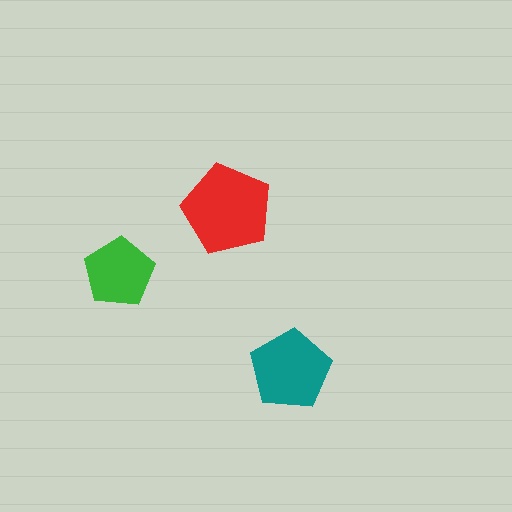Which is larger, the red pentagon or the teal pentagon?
The red one.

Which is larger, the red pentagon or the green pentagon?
The red one.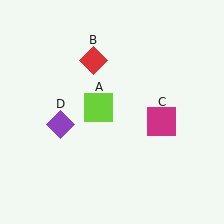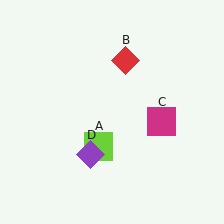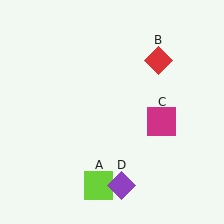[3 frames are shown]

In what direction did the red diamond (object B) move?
The red diamond (object B) moved right.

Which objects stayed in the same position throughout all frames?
Magenta square (object C) remained stationary.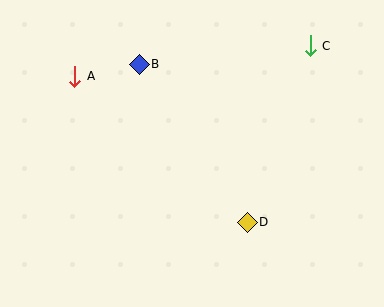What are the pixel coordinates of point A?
Point A is at (75, 76).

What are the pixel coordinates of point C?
Point C is at (310, 46).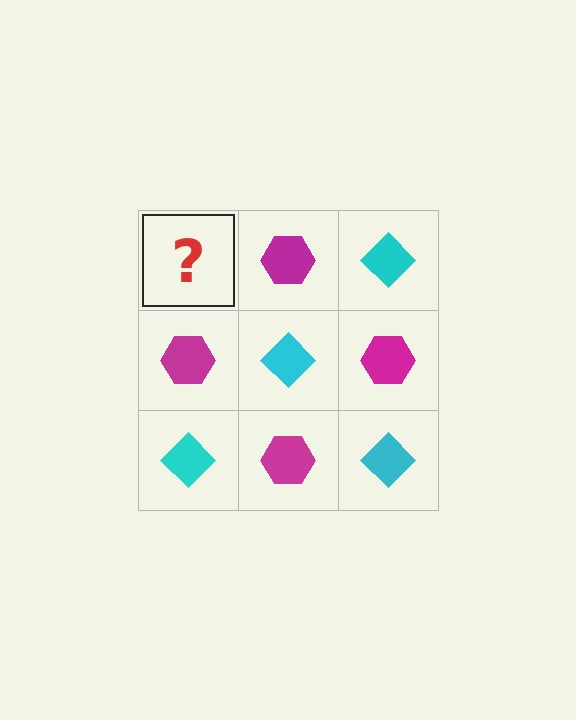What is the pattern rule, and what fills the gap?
The rule is that it alternates cyan diamond and magenta hexagon in a checkerboard pattern. The gap should be filled with a cyan diamond.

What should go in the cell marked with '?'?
The missing cell should contain a cyan diamond.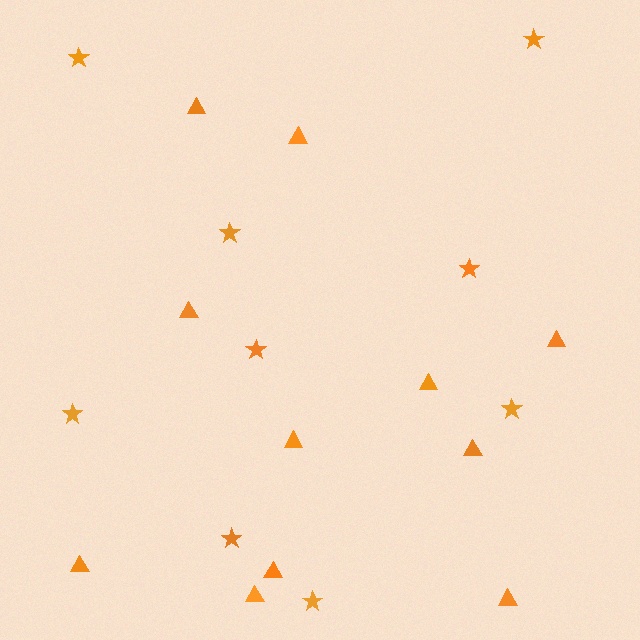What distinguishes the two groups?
There are 2 groups: one group of stars (9) and one group of triangles (11).